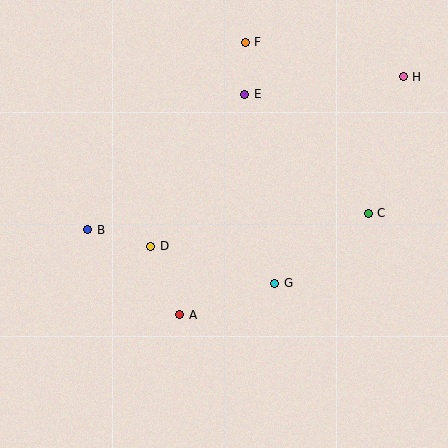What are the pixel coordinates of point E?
Point E is at (245, 94).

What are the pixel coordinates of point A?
Point A is at (180, 315).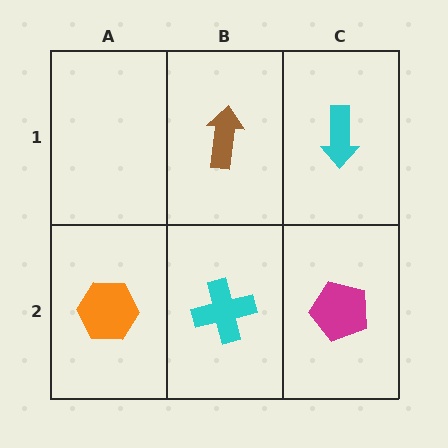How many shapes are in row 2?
3 shapes.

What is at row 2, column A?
An orange hexagon.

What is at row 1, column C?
A cyan arrow.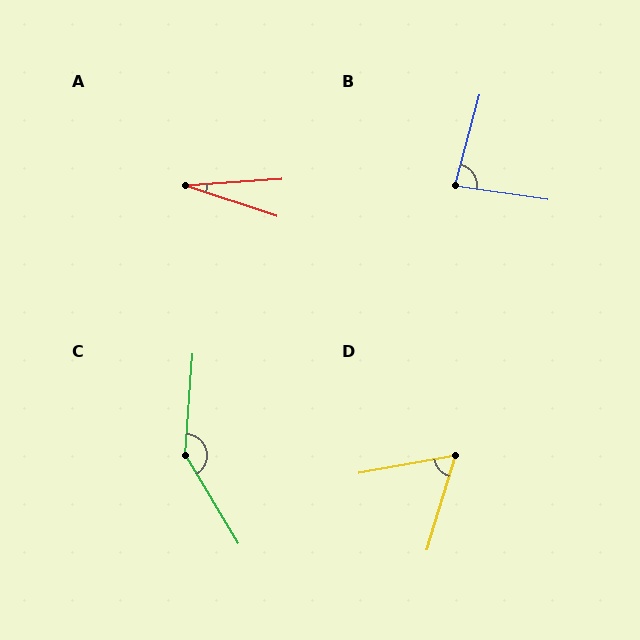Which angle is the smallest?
A, at approximately 22 degrees.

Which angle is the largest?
C, at approximately 145 degrees.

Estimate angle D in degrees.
Approximately 63 degrees.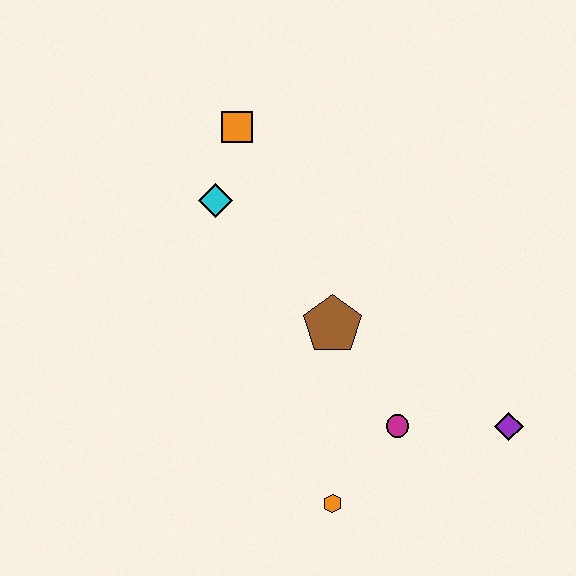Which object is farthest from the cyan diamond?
The purple diamond is farthest from the cyan diamond.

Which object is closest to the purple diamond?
The magenta circle is closest to the purple diamond.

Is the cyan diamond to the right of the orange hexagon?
No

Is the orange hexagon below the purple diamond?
Yes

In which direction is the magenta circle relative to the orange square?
The magenta circle is below the orange square.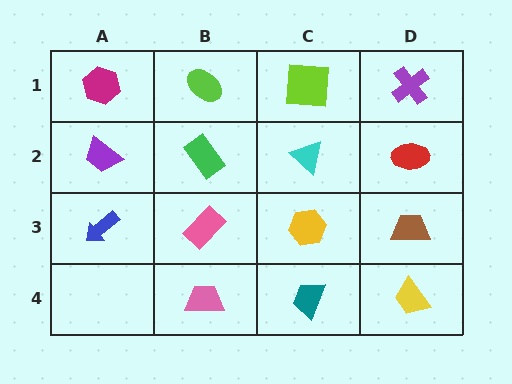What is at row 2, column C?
A cyan triangle.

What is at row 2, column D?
A red ellipse.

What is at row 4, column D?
A yellow trapezoid.